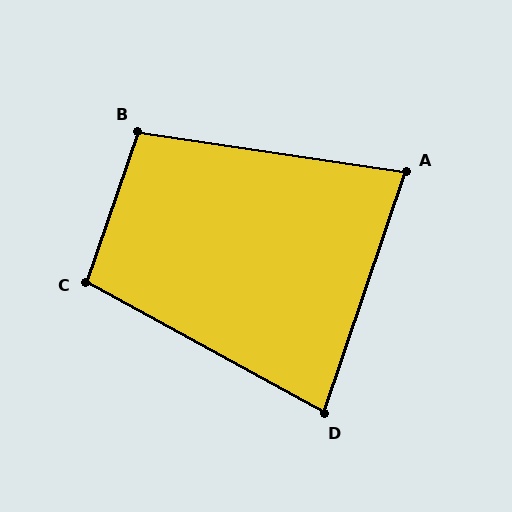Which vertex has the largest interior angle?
B, at approximately 100 degrees.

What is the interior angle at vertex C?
Approximately 100 degrees (obtuse).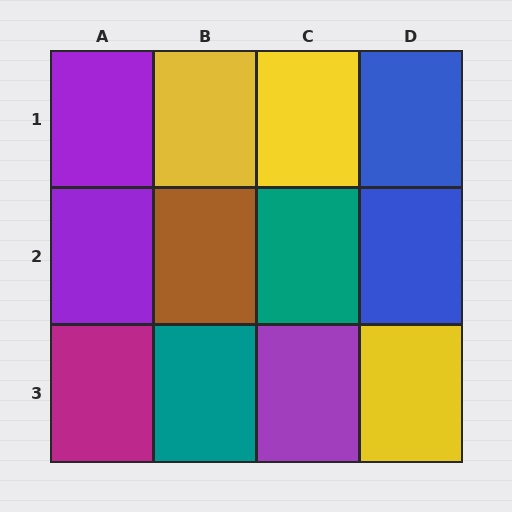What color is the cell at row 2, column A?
Purple.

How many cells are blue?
2 cells are blue.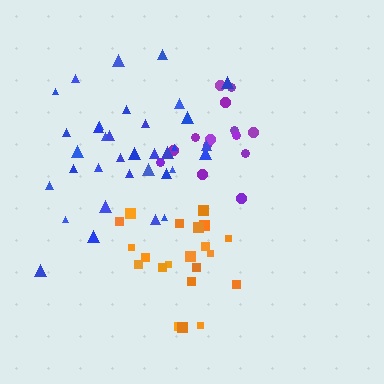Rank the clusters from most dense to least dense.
orange, purple, blue.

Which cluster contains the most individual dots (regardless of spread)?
Blue (35).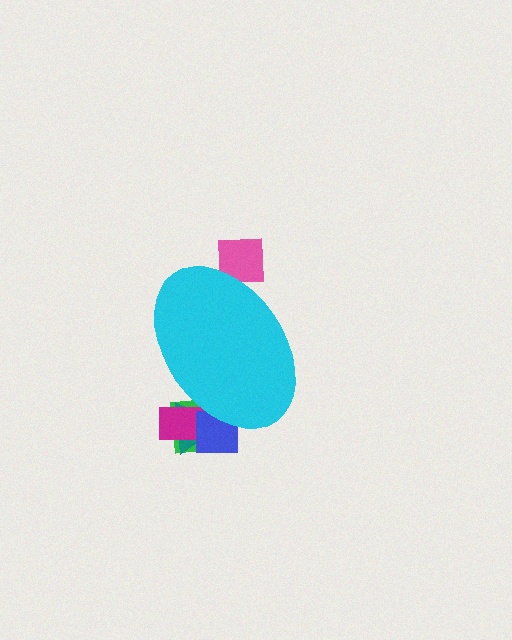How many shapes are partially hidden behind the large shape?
5 shapes are partially hidden.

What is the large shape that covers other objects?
A cyan ellipse.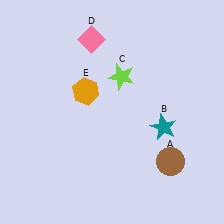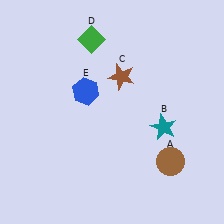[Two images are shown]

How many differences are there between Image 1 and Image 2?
There are 3 differences between the two images.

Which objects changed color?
C changed from lime to brown. D changed from pink to green. E changed from orange to blue.